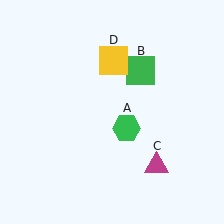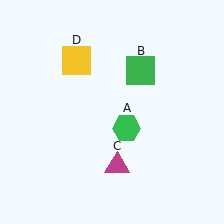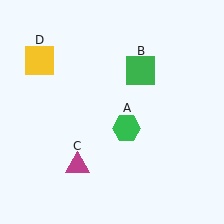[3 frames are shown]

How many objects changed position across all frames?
2 objects changed position: magenta triangle (object C), yellow square (object D).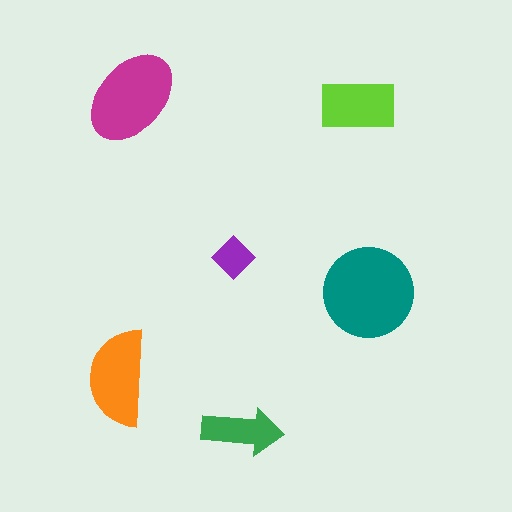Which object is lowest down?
The green arrow is bottommost.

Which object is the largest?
The teal circle.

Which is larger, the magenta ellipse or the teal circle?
The teal circle.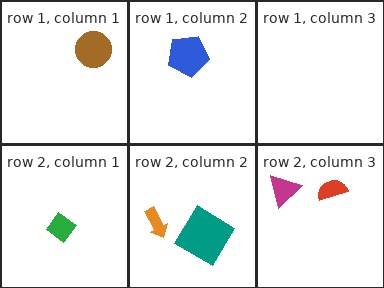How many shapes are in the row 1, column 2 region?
1.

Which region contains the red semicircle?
The row 2, column 3 region.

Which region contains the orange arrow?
The row 2, column 2 region.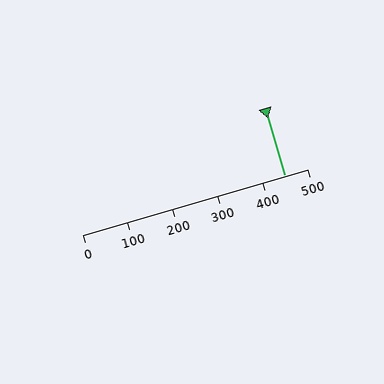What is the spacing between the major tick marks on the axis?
The major ticks are spaced 100 apart.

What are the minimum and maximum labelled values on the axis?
The axis runs from 0 to 500.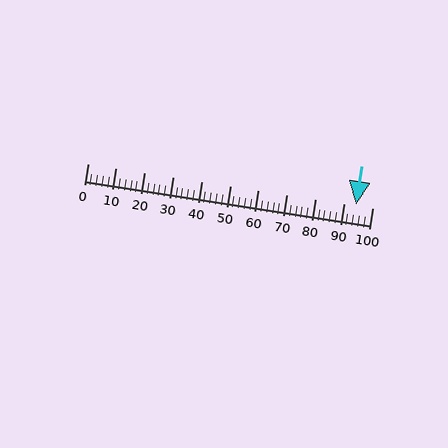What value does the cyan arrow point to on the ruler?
The cyan arrow points to approximately 94.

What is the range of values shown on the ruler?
The ruler shows values from 0 to 100.